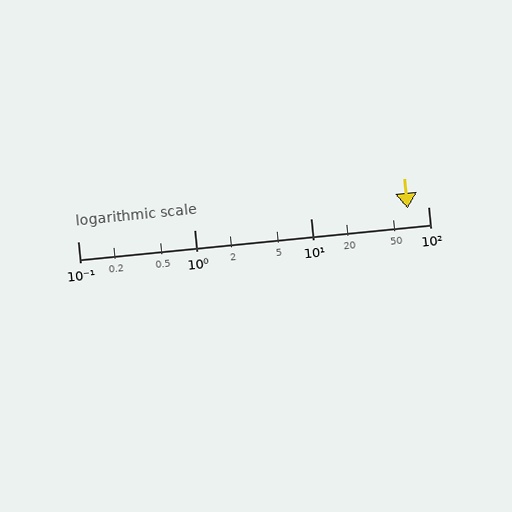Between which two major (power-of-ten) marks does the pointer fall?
The pointer is between 10 and 100.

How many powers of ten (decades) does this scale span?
The scale spans 3 decades, from 0.1 to 100.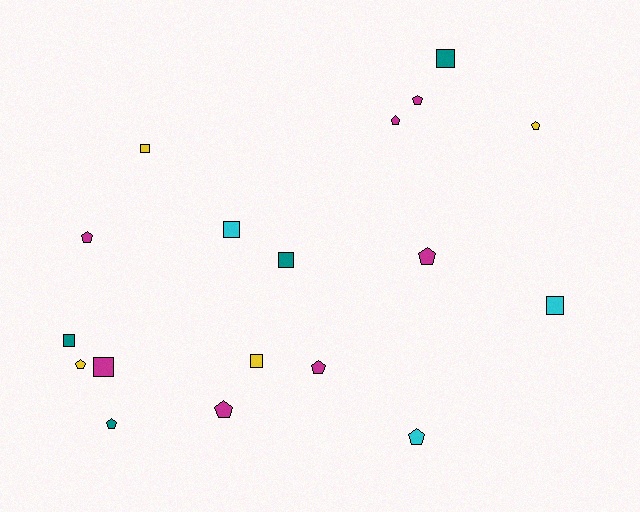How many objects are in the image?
There are 18 objects.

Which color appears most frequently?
Magenta, with 7 objects.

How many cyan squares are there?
There are 2 cyan squares.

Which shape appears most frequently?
Pentagon, with 10 objects.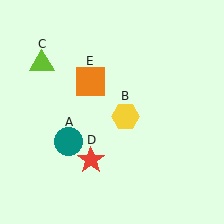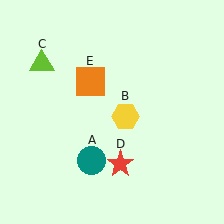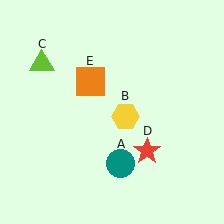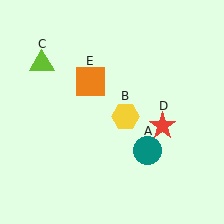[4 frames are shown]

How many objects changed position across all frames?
2 objects changed position: teal circle (object A), red star (object D).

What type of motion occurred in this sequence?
The teal circle (object A), red star (object D) rotated counterclockwise around the center of the scene.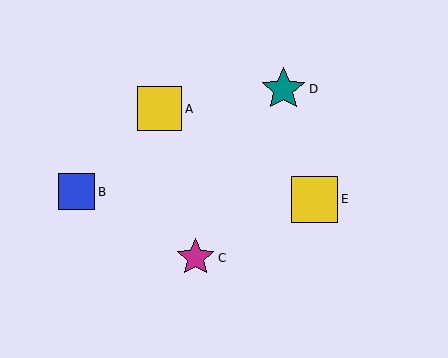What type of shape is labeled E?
Shape E is a yellow square.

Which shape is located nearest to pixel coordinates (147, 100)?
The yellow square (labeled A) at (160, 109) is nearest to that location.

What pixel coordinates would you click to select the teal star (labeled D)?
Click at (283, 89) to select the teal star D.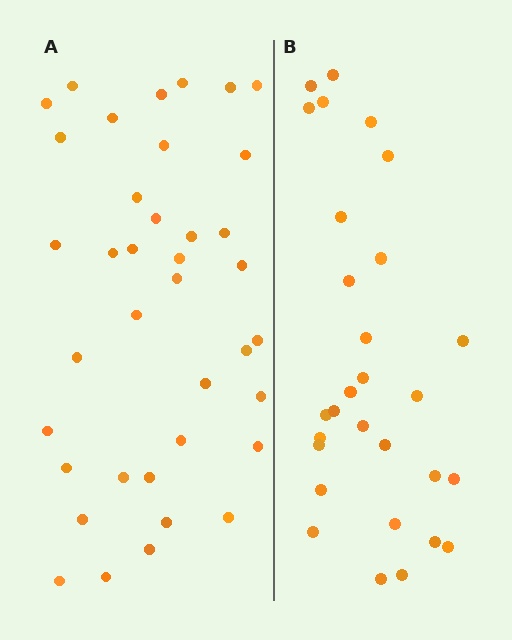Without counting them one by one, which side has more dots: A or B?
Region A (the left region) has more dots.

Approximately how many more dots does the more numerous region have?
Region A has roughly 8 or so more dots than region B.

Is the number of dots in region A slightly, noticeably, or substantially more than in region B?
Region A has noticeably more, but not dramatically so. The ratio is roughly 1.3 to 1.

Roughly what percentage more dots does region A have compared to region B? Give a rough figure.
About 30% more.